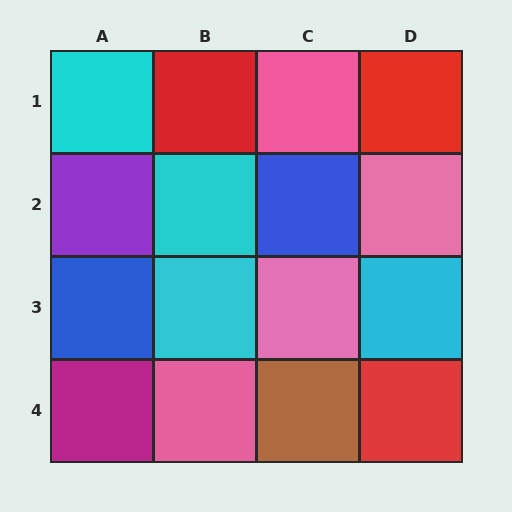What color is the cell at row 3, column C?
Pink.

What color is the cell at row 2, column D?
Pink.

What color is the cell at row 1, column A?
Cyan.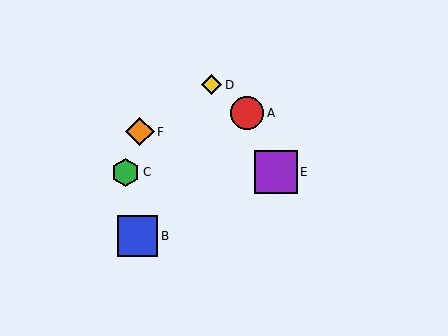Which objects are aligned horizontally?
Objects C, E are aligned horizontally.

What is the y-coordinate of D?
Object D is at y≈85.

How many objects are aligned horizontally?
2 objects (C, E) are aligned horizontally.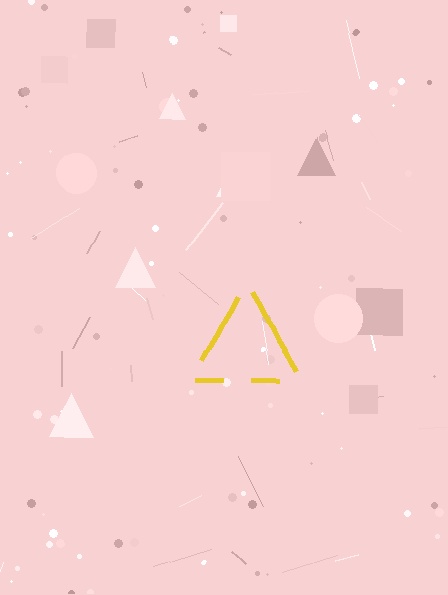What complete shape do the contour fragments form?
The contour fragments form a triangle.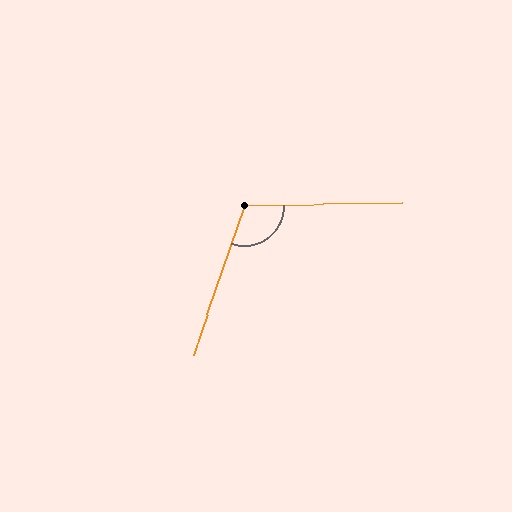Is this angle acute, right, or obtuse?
It is obtuse.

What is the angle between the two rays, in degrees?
Approximately 110 degrees.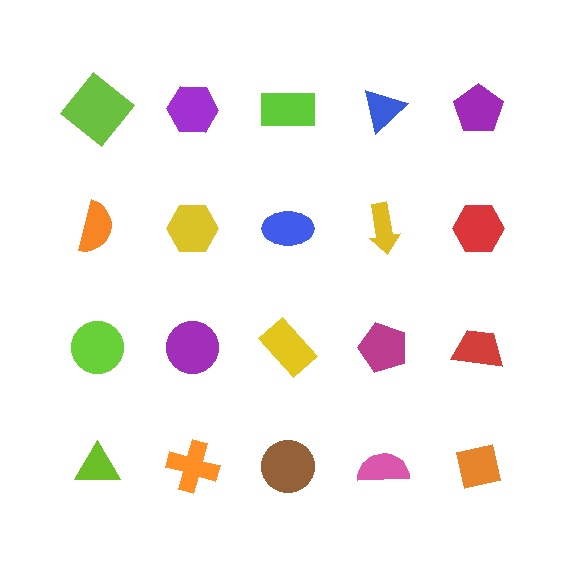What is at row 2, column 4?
A yellow arrow.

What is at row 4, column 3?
A brown circle.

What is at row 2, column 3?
A blue ellipse.